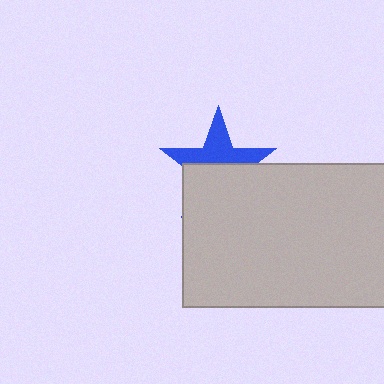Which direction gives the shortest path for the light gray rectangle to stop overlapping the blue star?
Moving down gives the shortest separation.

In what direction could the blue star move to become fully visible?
The blue star could move up. That would shift it out from behind the light gray rectangle entirely.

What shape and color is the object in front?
The object in front is a light gray rectangle.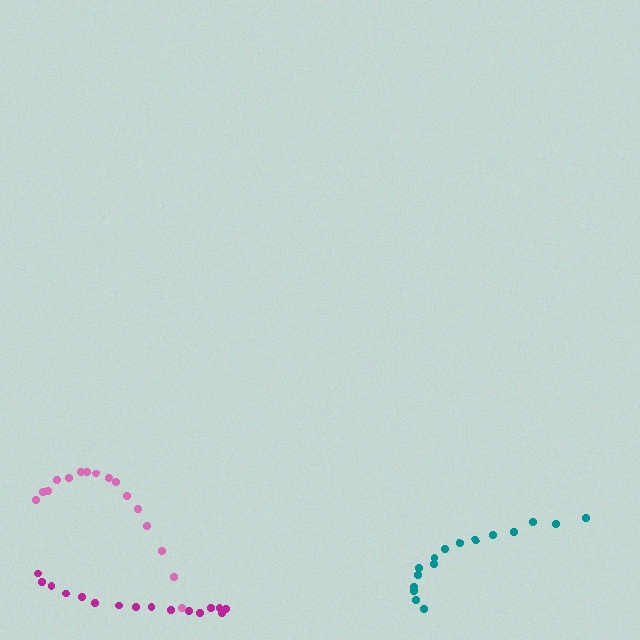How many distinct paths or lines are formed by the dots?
There are 3 distinct paths.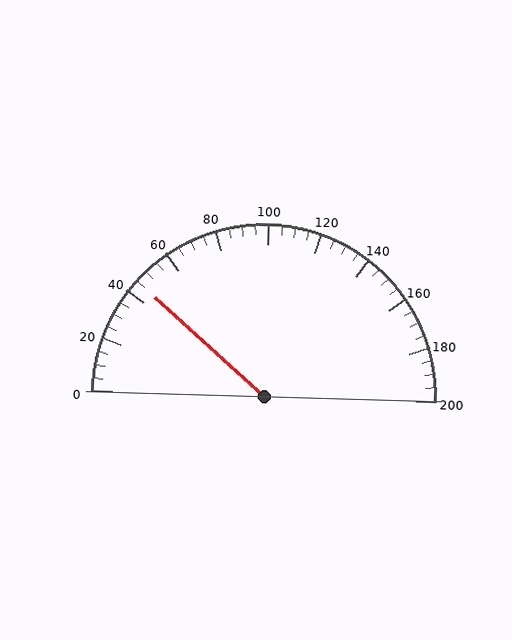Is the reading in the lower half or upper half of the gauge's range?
The reading is in the lower half of the range (0 to 200).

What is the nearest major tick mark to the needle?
The nearest major tick mark is 40.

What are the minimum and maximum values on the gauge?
The gauge ranges from 0 to 200.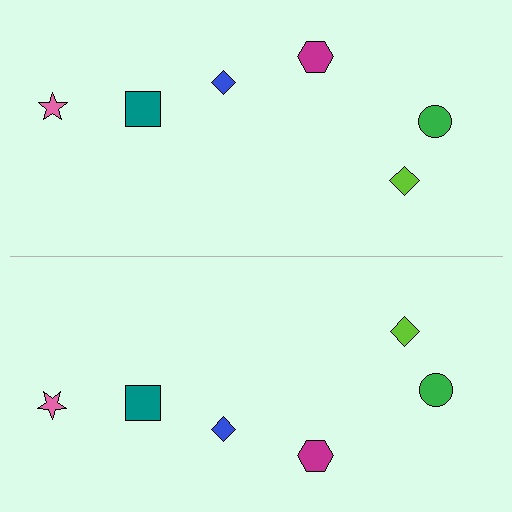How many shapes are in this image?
There are 12 shapes in this image.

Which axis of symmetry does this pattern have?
The pattern has a horizontal axis of symmetry running through the center of the image.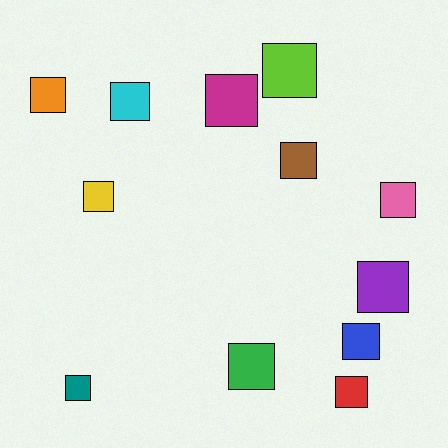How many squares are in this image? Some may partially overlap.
There are 12 squares.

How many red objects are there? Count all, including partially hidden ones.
There is 1 red object.